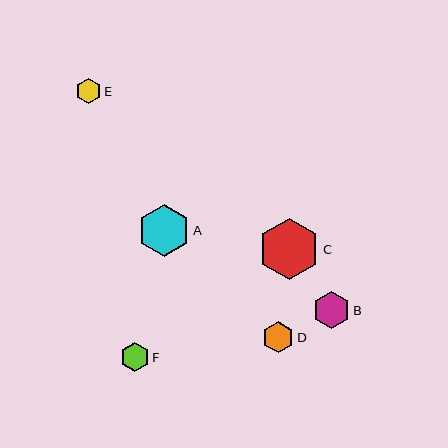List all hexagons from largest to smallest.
From largest to smallest: C, A, B, D, F, E.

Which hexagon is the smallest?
Hexagon E is the smallest with a size of approximately 25 pixels.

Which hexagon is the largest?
Hexagon C is the largest with a size of approximately 61 pixels.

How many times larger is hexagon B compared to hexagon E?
Hexagon B is approximately 1.5 times the size of hexagon E.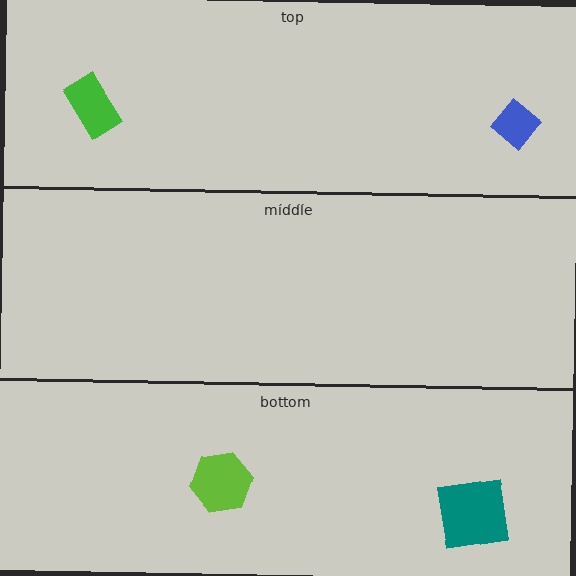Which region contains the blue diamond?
The top region.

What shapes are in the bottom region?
The lime hexagon, the teal square.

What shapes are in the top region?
The blue diamond, the green rectangle.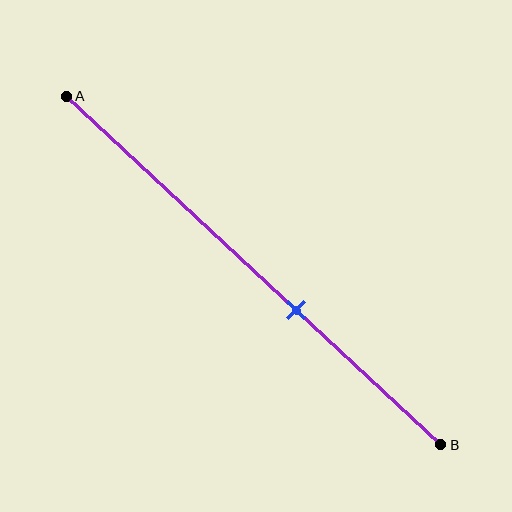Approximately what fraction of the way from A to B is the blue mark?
The blue mark is approximately 60% of the way from A to B.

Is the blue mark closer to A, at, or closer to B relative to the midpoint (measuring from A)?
The blue mark is closer to point B than the midpoint of segment AB.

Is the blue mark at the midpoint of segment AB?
No, the mark is at about 60% from A, not at the 50% midpoint.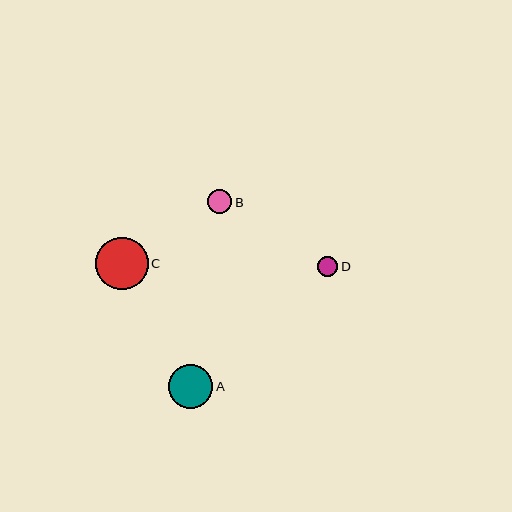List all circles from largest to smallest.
From largest to smallest: C, A, B, D.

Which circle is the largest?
Circle C is the largest with a size of approximately 52 pixels.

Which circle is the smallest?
Circle D is the smallest with a size of approximately 20 pixels.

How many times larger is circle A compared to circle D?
Circle A is approximately 2.2 times the size of circle D.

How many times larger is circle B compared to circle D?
Circle B is approximately 1.2 times the size of circle D.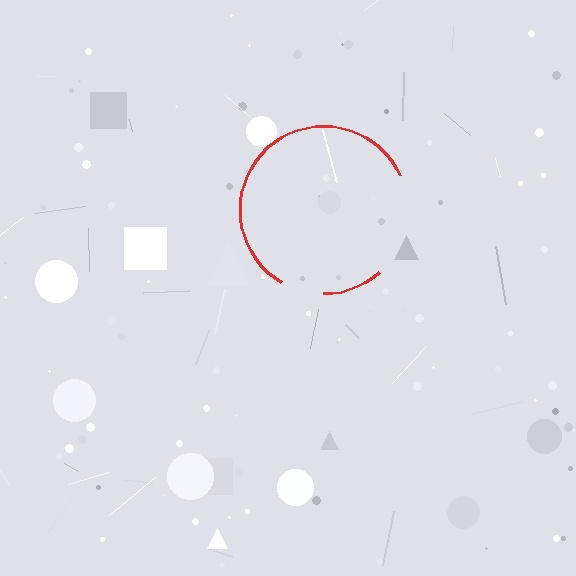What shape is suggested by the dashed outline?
The dashed outline suggests a circle.